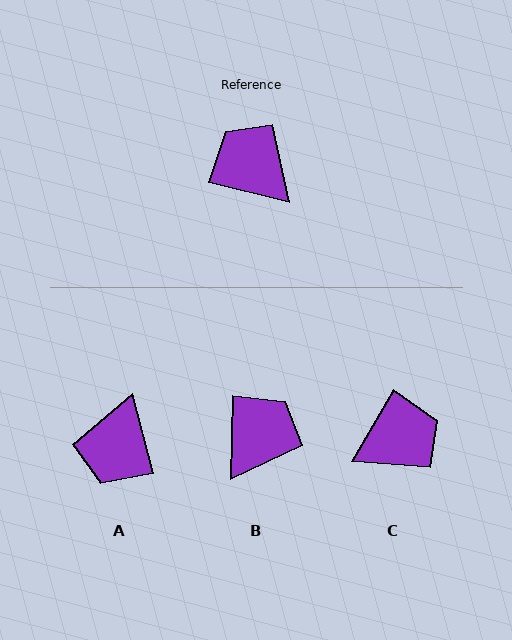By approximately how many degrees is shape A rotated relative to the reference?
Approximately 119 degrees counter-clockwise.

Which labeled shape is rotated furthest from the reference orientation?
A, about 119 degrees away.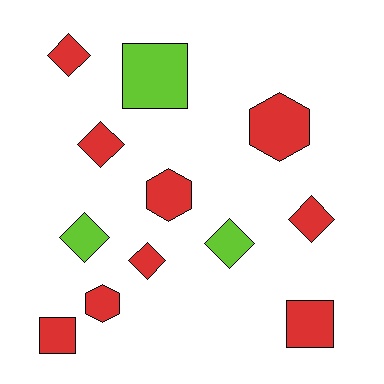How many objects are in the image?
There are 12 objects.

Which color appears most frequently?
Red, with 9 objects.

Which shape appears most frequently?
Diamond, with 6 objects.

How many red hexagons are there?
There are 3 red hexagons.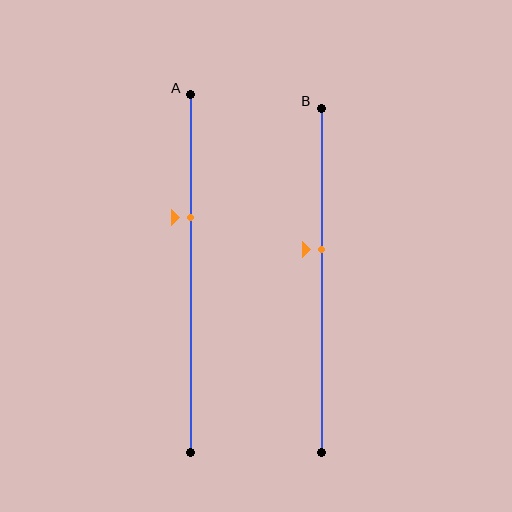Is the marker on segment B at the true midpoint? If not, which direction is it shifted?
No, the marker on segment B is shifted upward by about 9% of the segment length.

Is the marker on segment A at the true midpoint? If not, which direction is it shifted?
No, the marker on segment A is shifted upward by about 16% of the segment length.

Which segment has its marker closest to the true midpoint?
Segment B has its marker closest to the true midpoint.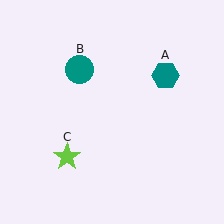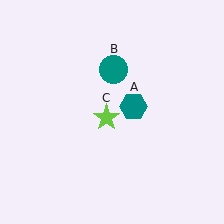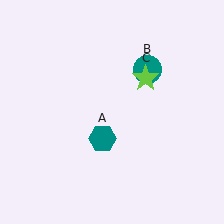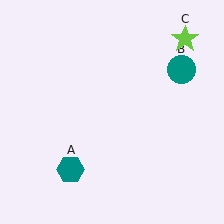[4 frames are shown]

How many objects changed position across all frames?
3 objects changed position: teal hexagon (object A), teal circle (object B), lime star (object C).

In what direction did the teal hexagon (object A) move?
The teal hexagon (object A) moved down and to the left.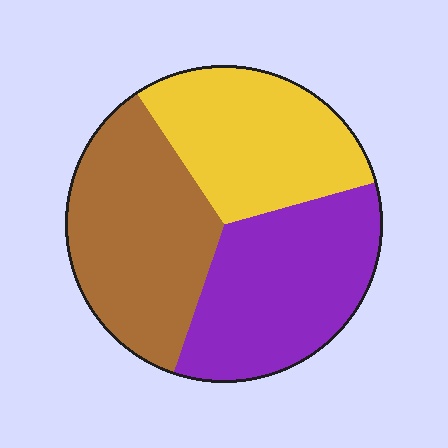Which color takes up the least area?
Yellow, at roughly 30%.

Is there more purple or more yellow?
Purple.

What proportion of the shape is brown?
Brown takes up about three eighths (3/8) of the shape.